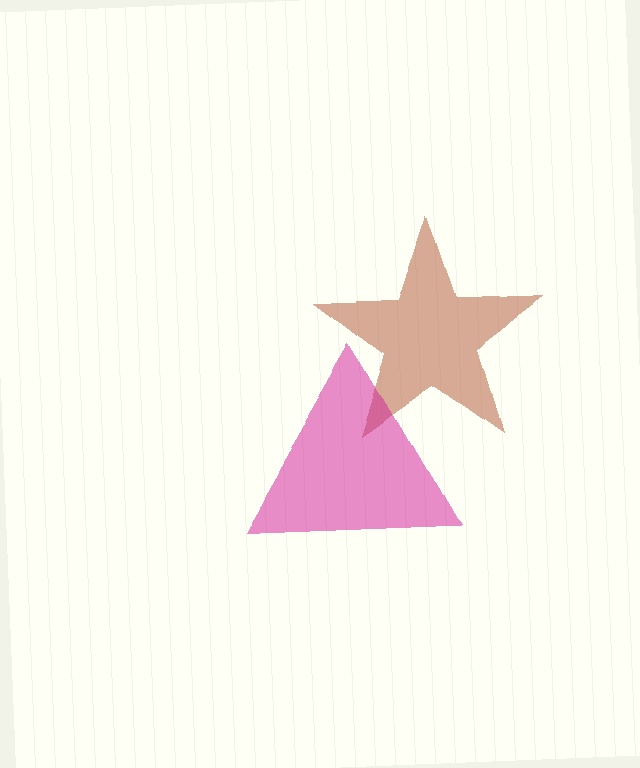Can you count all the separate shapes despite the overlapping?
Yes, there are 2 separate shapes.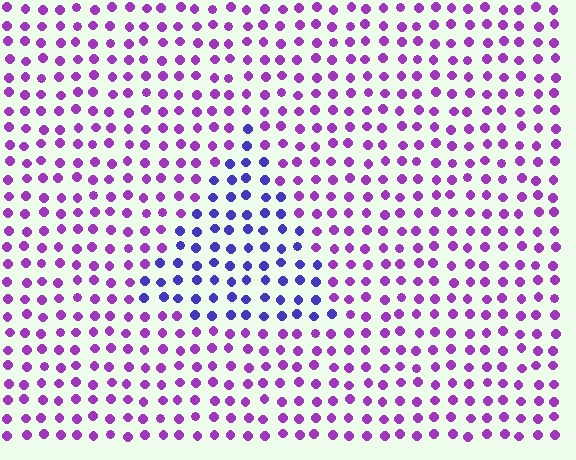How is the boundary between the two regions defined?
The boundary is defined purely by a slight shift in hue (about 41 degrees). Spacing, size, and orientation are identical on both sides.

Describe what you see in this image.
The image is filled with small purple elements in a uniform arrangement. A triangle-shaped region is visible where the elements are tinted to a slightly different hue, forming a subtle color boundary.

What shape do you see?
I see a triangle.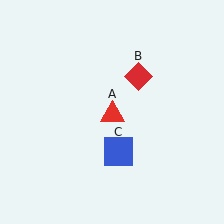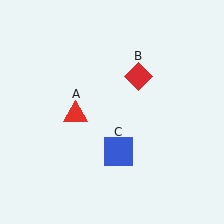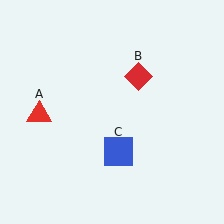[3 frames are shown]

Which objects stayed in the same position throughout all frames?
Red diamond (object B) and blue square (object C) remained stationary.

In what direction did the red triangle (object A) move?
The red triangle (object A) moved left.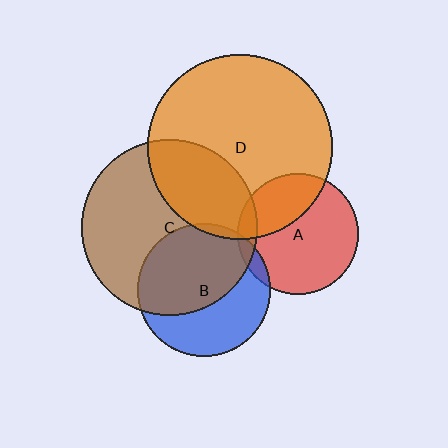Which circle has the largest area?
Circle D (orange).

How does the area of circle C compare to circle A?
Approximately 2.1 times.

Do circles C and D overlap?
Yes.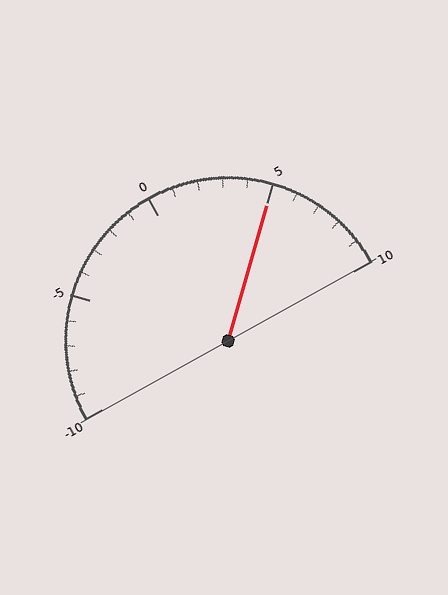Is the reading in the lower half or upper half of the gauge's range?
The reading is in the upper half of the range (-10 to 10).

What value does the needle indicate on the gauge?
The needle indicates approximately 5.